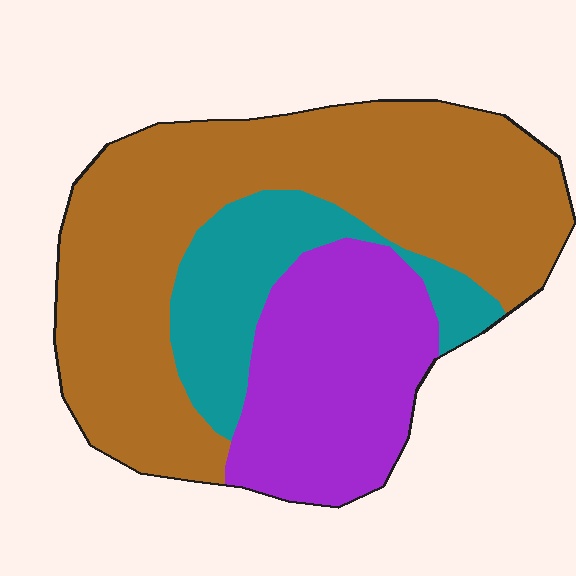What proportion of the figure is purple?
Purple covers about 25% of the figure.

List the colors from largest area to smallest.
From largest to smallest: brown, purple, teal.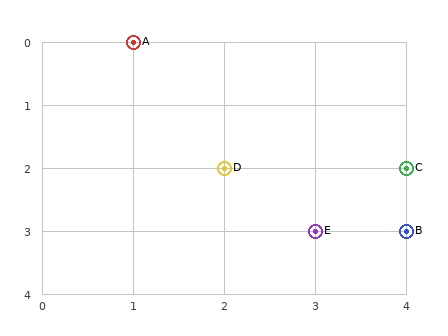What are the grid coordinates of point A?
Point A is at grid coordinates (1, 0).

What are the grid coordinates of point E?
Point E is at grid coordinates (3, 3).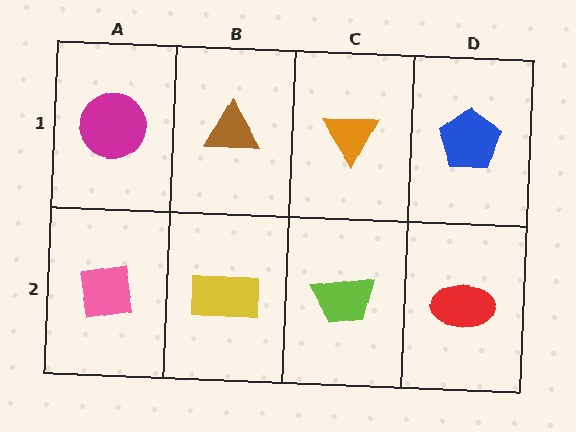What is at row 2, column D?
A red ellipse.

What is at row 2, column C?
A lime trapezoid.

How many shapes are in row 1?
4 shapes.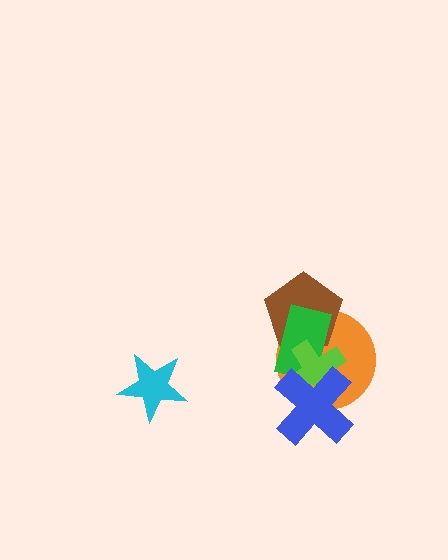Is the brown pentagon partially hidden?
Yes, it is partially covered by another shape.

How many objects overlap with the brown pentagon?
3 objects overlap with the brown pentagon.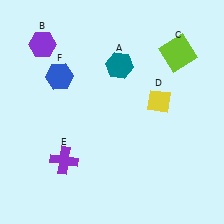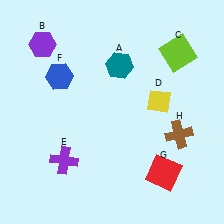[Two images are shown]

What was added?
A red square (G), a brown cross (H) were added in Image 2.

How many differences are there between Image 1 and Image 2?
There are 2 differences between the two images.